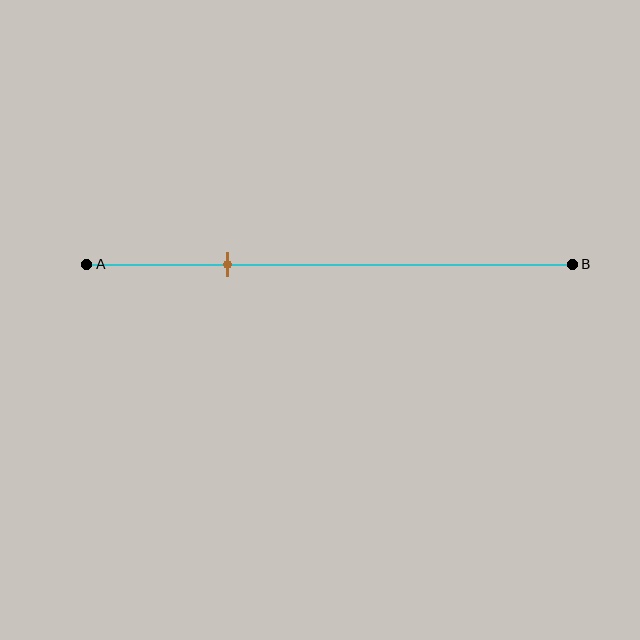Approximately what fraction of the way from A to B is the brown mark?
The brown mark is approximately 30% of the way from A to B.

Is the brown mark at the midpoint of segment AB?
No, the mark is at about 30% from A, not at the 50% midpoint.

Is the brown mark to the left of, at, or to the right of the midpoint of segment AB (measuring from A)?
The brown mark is to the left of the midpoint of segment AB.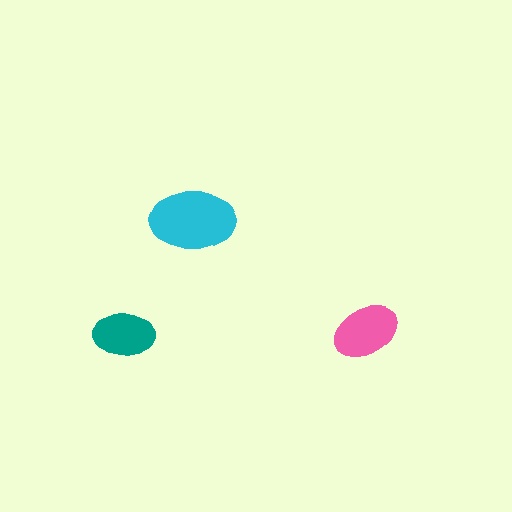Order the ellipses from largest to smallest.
the cyan one, the pink one, the teal one.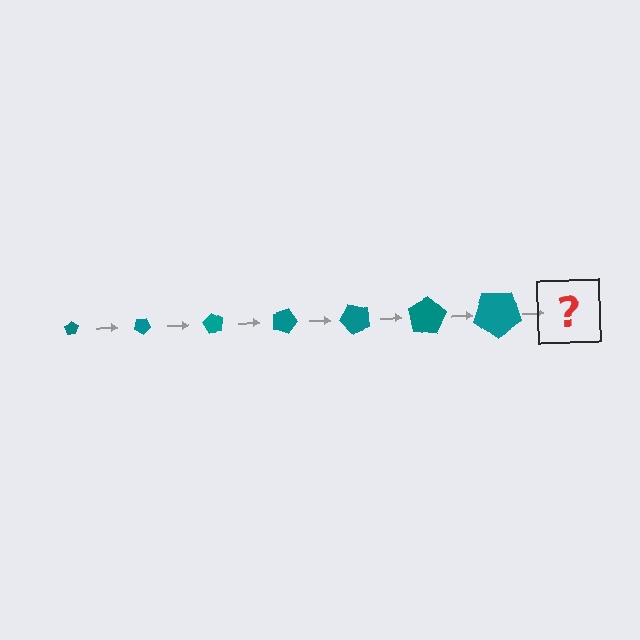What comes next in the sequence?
The next element should be a pentagon, larger than the previous one and rotated 210 degrees from the start.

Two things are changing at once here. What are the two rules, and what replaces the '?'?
The two rules are that the pentagon grows larger each step and it rotates 30 degrees each step. The '?' should be a pentagon, larger than the previous one and rotated 210 degrees from the start.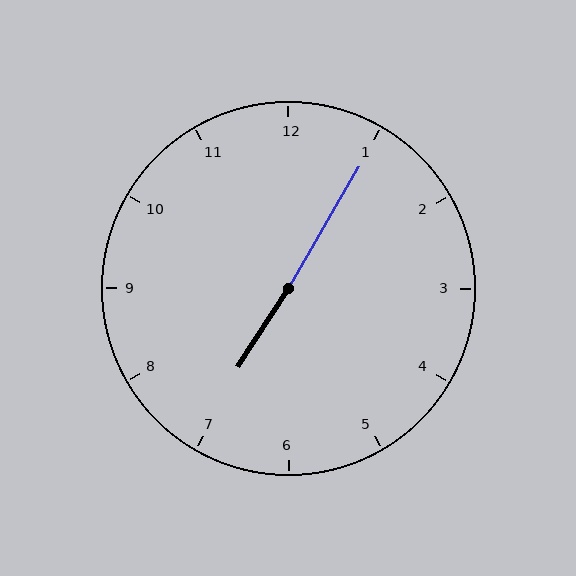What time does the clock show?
7:05.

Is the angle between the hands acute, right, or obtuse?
It is obtuse.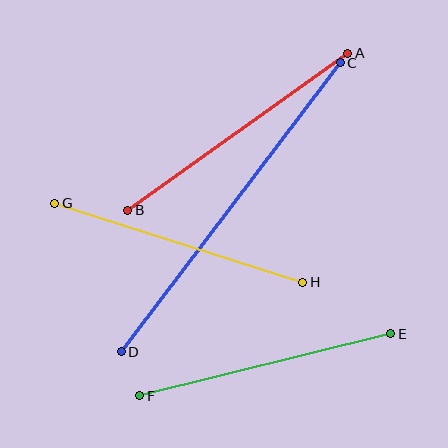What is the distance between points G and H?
The distance is approximately 260 pixels.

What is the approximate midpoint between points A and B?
The midpoint is at approximately (238, 132) pixels.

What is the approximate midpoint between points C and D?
The midpoint is at approximately (231, 207) pixels.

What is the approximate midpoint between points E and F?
The midpoint is at approximately (265, 365) pixels.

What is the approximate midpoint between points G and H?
The midpoint is at approximately (179, 243) pixels.